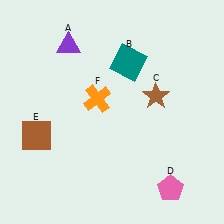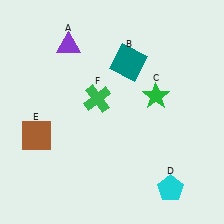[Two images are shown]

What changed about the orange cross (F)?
In Image 1, F is orange. In Image 2, it changed to green.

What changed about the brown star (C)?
In Image 1, C is brown. In Image 2, it changed to green.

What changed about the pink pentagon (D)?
In Image 1, D is pink. In Image 2, it changed to cyan.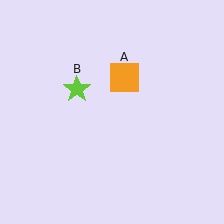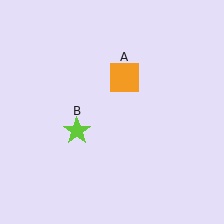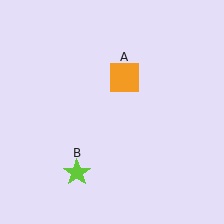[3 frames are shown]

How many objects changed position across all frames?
1 object changed position: lime star (object B).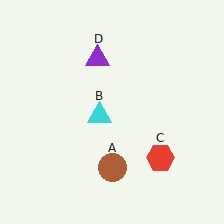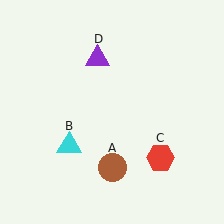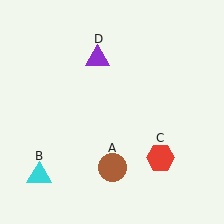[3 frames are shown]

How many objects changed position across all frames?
1 object changed position: cyan triangle (object B).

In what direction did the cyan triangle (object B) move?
The cyan triangle (object B) moved down and to the left.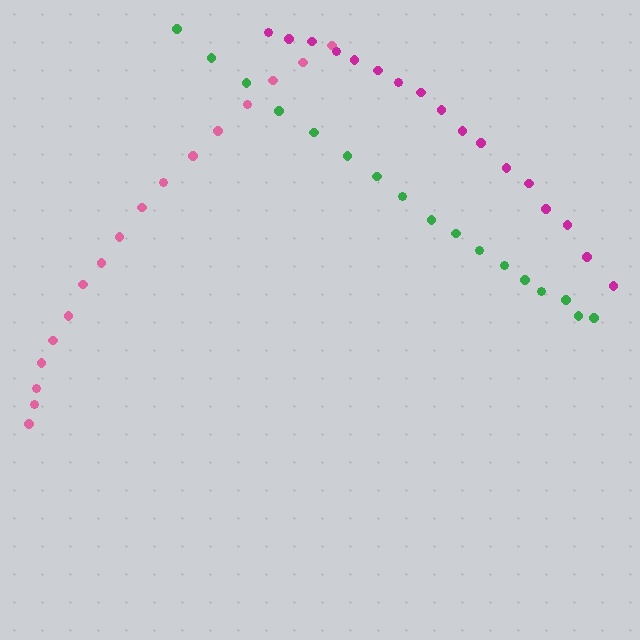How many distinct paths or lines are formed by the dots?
There are 3 distinct paths.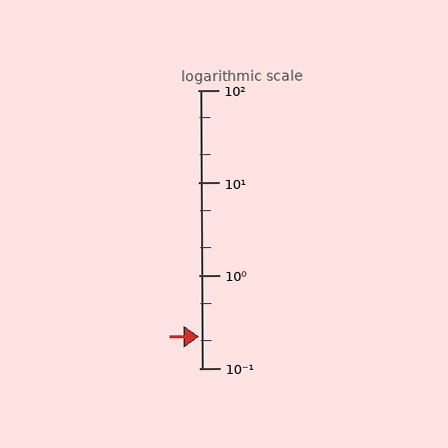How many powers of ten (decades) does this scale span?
The scale spans 3 decades, from 0.1 to 100.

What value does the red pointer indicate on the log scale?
The pointer indicates approximately 0.22.